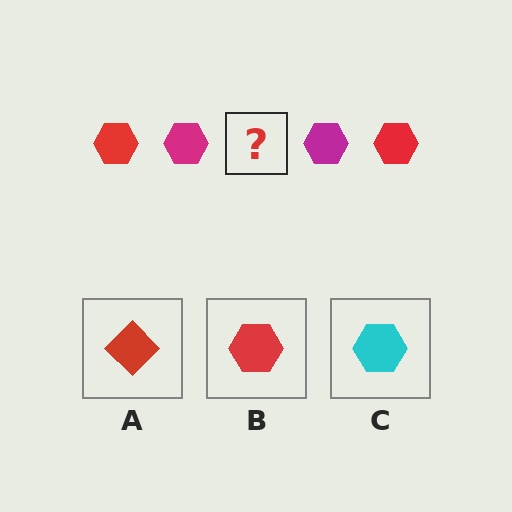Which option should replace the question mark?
Option B.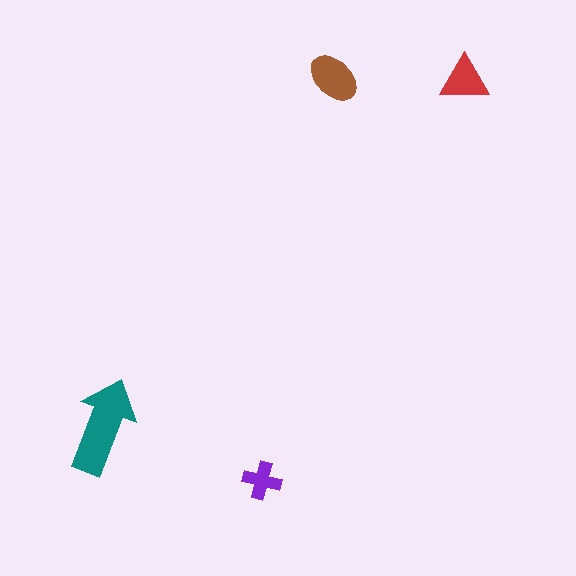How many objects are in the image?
There are 4 objects in the image.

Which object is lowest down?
The purple cross is bottommost.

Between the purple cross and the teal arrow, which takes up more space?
The teal arrow.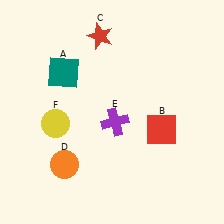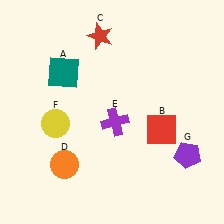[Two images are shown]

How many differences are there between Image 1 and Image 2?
There is 1 difference between the two images.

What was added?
A purple pentagon (G) was added in Image 2.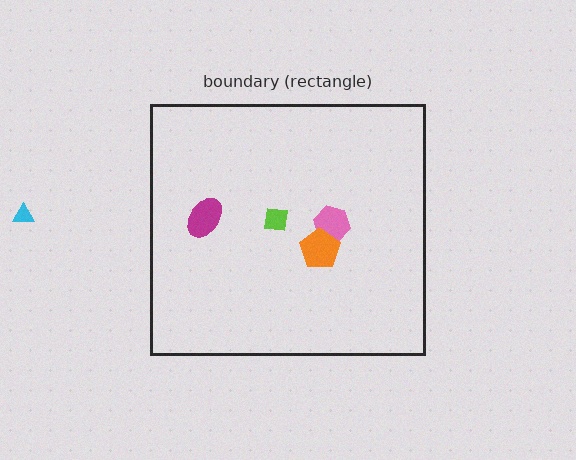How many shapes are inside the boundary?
4 inside, 1 outside.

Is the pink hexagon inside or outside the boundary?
Inside.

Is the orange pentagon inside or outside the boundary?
Inside.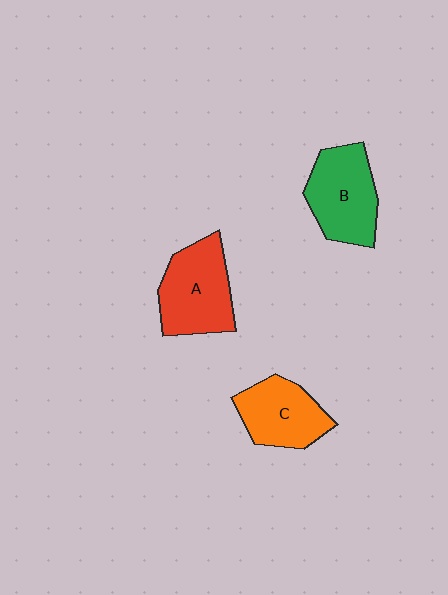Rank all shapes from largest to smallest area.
From largest to smallest: A (red), B (green), C (orange).